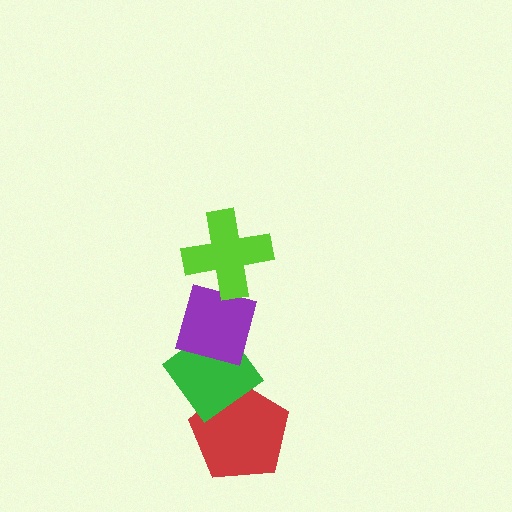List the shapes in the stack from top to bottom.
From top to bottom: the lime cross, the purple diamond, the green diamond, the red pentagon.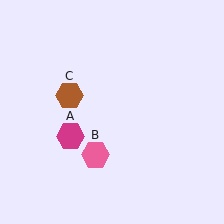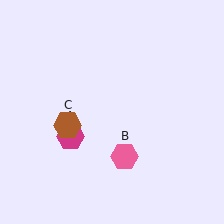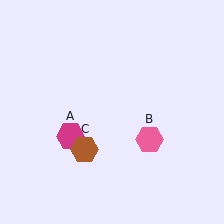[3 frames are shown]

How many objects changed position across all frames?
2 objects changed position: pink hexagon (object B), brown hexagon (object C).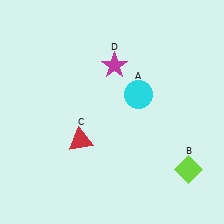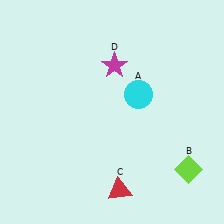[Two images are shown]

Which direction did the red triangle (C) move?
The red triangle (C) moved down.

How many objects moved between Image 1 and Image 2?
1 object moved between the two images.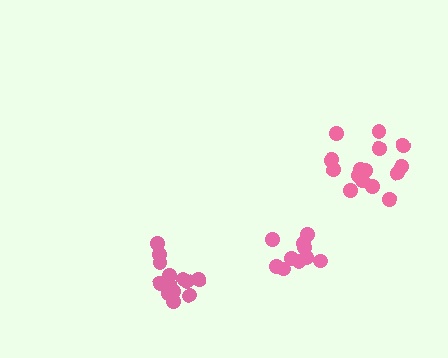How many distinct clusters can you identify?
There are 3 distinct clusters.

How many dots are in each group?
Group 1: 15 dots, Group 2: 10 dots, Group 3: 13 dots (38 total).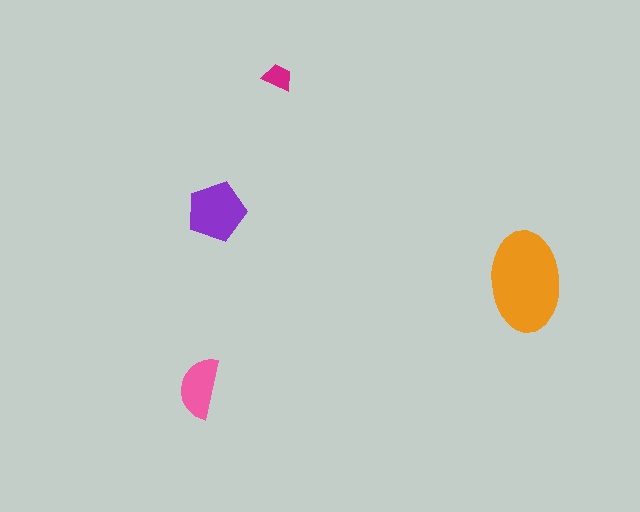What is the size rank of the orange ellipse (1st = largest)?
1st.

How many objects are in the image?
There are 4 objects in the image.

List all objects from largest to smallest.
The orange ellipse, the purple pentagon, the pink semicircle, the magenta trapezoid.